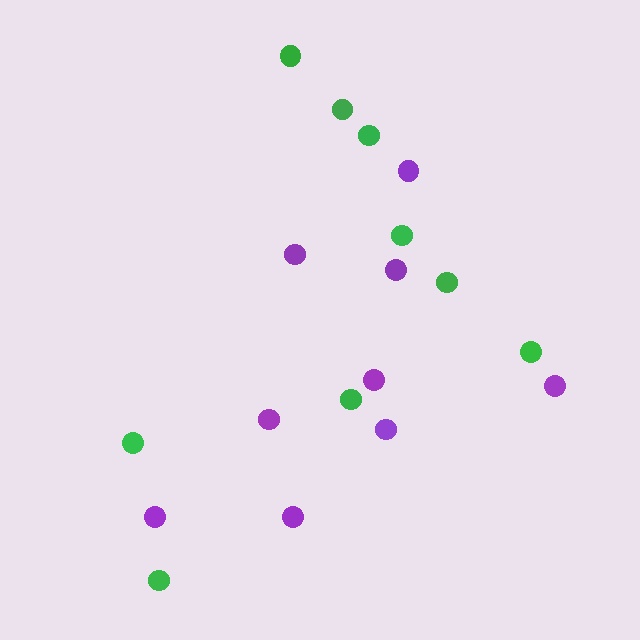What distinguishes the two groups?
There are 2 groups: one group of purple circles (9) and one group of green circles (9).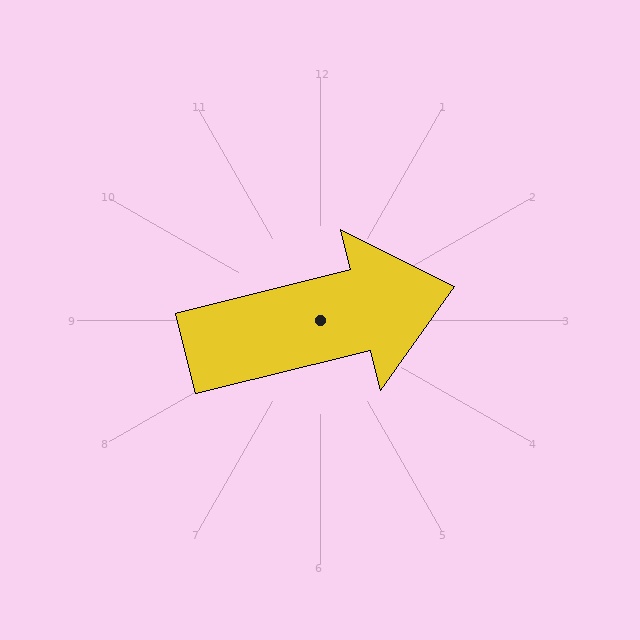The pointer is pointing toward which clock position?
Roughly 3 o'clock.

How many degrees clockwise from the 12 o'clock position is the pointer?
Approximately 76 degrees.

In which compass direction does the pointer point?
East.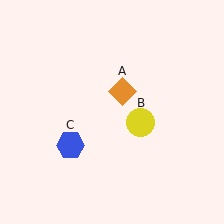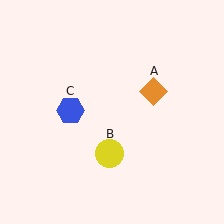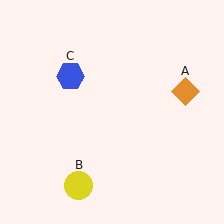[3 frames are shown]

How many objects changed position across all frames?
3 objects changed position: orange diamond (object A), yellow circle (object B), blue hexagon (object C).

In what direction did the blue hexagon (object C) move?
The blue hexagon (object C) moved up.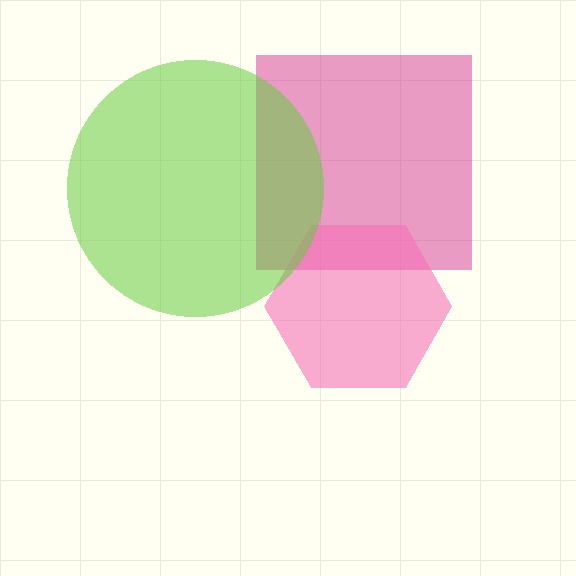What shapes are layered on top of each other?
The layered shapes are: a magenta square, a pink hexagon, a lime circle.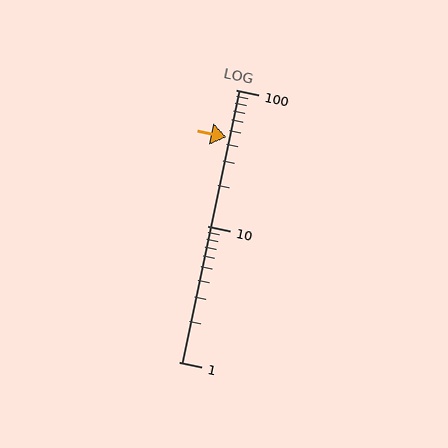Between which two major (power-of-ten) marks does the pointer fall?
The pointer is between 10 and 100.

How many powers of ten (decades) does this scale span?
The scale spans 2 decades, from 1 to 100.